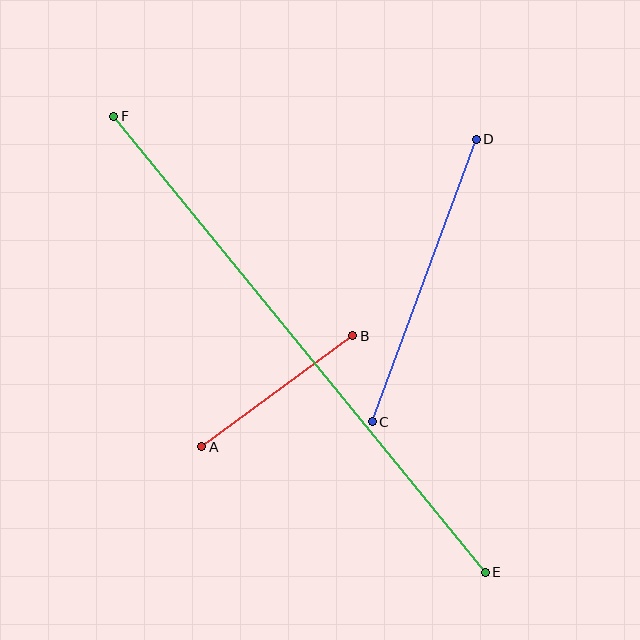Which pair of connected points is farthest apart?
Points E and F are farthest apart.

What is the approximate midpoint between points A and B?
The midpoint is at approximately (277, 391) pixels.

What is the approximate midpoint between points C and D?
The midpoint is at approximately (424, 281) pixels.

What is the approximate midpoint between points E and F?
The midpoint is at approximately (299, 344) pixels.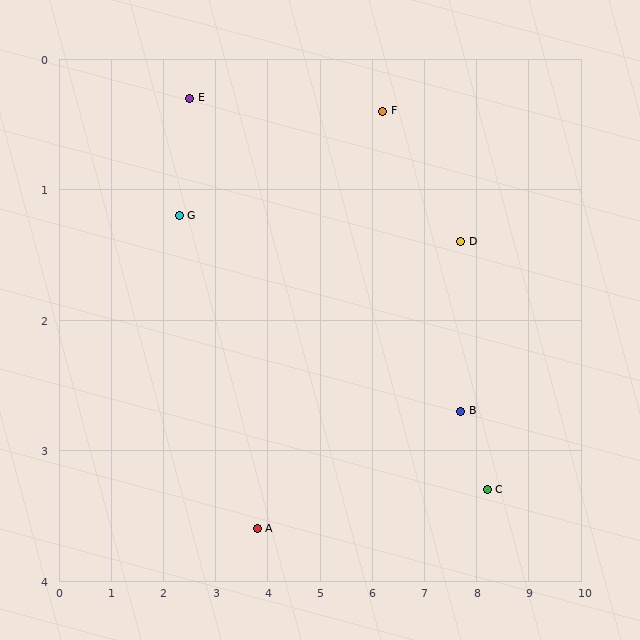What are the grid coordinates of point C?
Point C is at approximately (8.2, 3.3).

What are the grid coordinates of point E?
Point E is at approximately (2.5, 0.3).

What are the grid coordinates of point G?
Point G is at approximately (2.3, 1.2).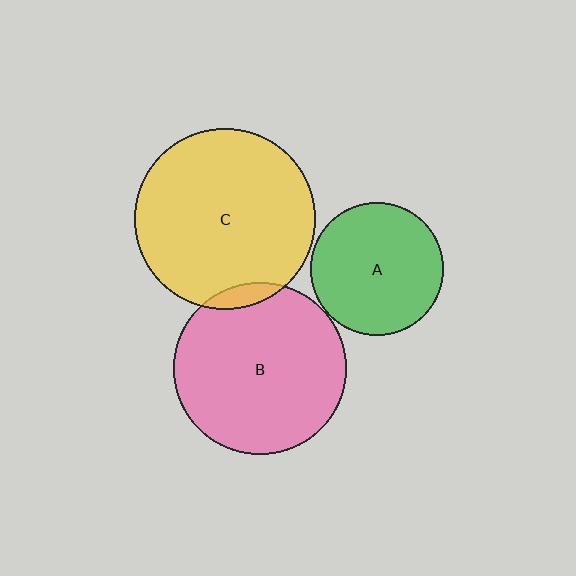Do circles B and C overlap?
Yes.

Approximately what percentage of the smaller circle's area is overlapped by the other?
Approximately 5%.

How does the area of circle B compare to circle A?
Approximately 1.7 times.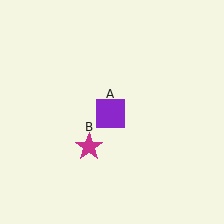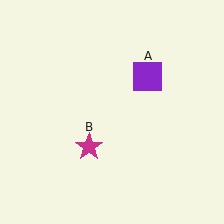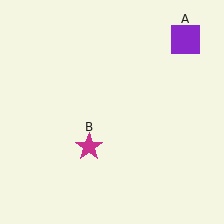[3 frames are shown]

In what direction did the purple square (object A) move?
The purple square (object A) moved up and to the right.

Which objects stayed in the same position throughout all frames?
Magenta star (object B) remained stationary.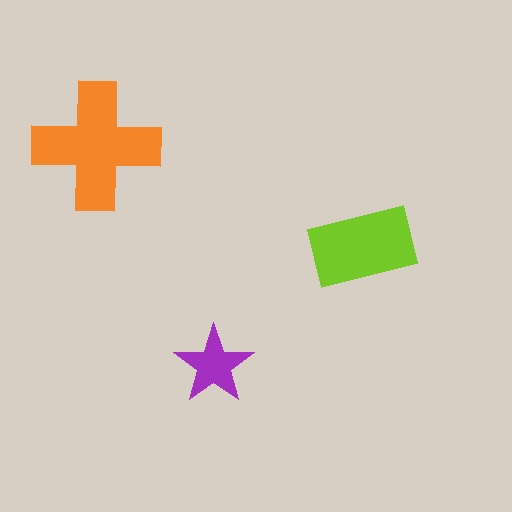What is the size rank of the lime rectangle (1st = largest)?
2nd.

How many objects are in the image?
There are 3 objects in the image.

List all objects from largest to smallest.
The orange cross, the lime rectangle, the purple star.